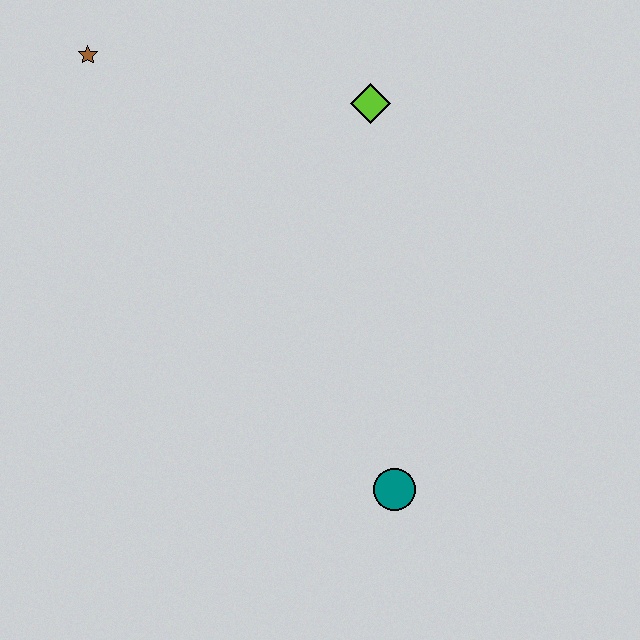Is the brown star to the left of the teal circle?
Yes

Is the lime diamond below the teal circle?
No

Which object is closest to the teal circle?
The lime diamond is closest to the teal circle.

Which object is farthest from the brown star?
The teal circle is farthest from the brown star.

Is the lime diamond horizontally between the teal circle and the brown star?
Yes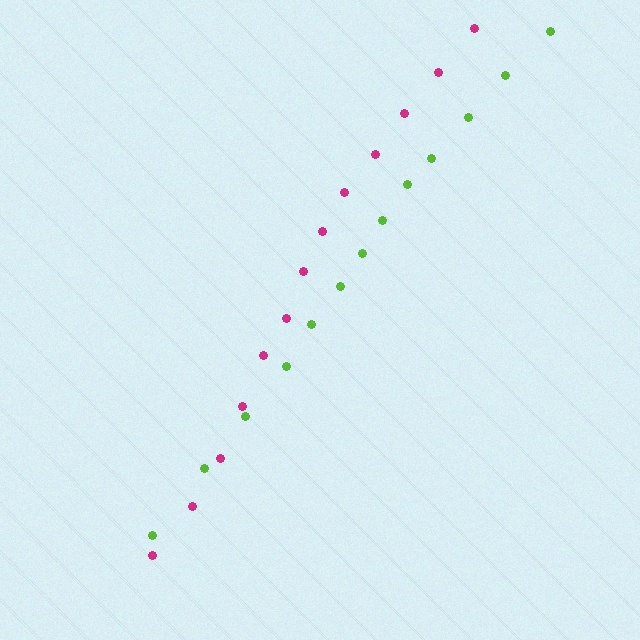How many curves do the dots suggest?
There are 2 distinct paths.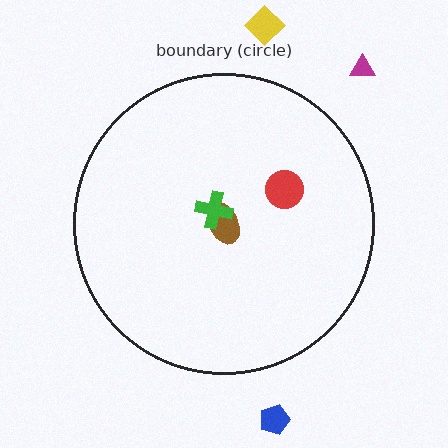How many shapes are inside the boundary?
3 inside, 3 outside.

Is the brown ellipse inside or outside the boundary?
Inside.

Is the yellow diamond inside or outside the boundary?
Outside.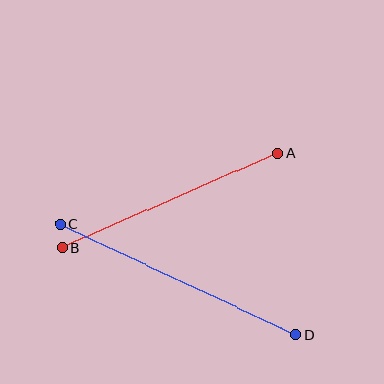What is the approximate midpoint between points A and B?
The midpoint is at approximately (170, 200) pixels.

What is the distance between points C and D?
The distance is approximately 261 pixels.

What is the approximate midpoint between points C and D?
The midpoint is at approximately (178, 279) pixels.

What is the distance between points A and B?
The distance is approximately 235 pixels.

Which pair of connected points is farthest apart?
Points C and D are farthest apart.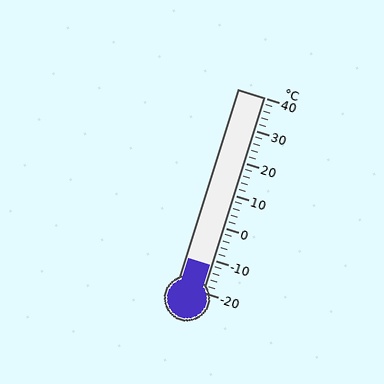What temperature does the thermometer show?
The thermometer shows approximately -12°C.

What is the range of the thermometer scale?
The thermometer scale ranges from -20°C to 40°C.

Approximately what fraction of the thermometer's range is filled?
The thermometer is filled to approximately 15% of its range.